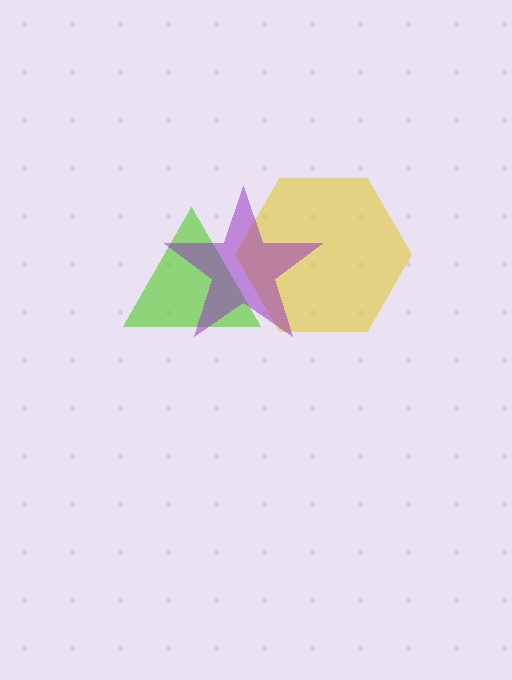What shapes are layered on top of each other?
The layered shapes are: a yellow hexagon, a lime triangle, a purple star.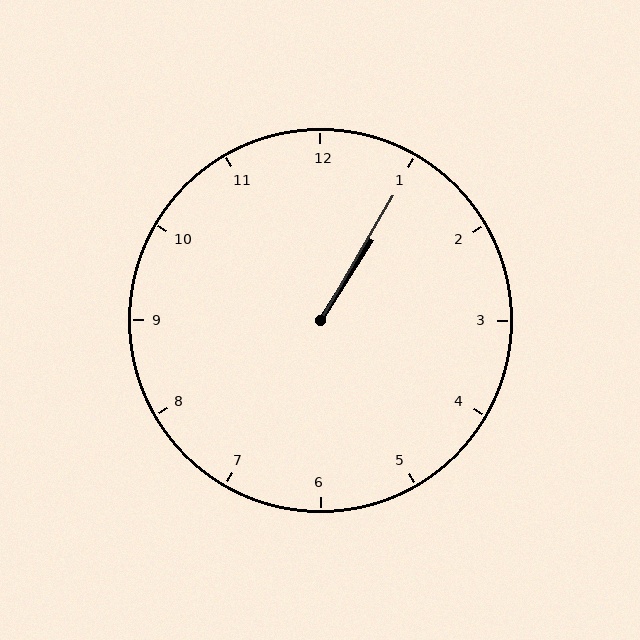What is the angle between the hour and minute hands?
Approximately 2 degrees.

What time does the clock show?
1:05.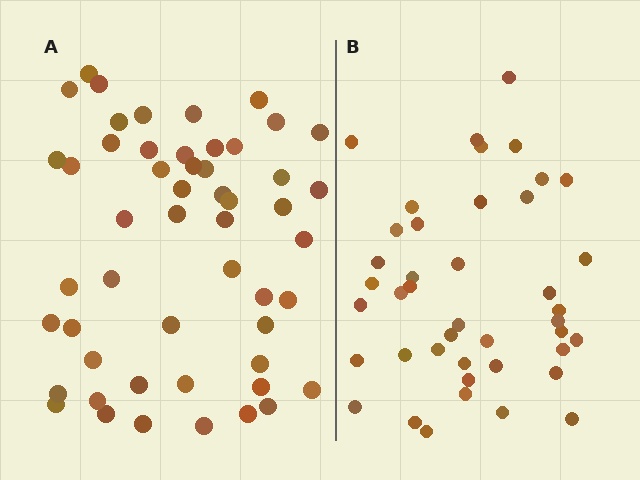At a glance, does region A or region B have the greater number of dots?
Region A (the left region) has more dots.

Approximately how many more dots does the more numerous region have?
Region A has roughly 10 or so more dots than region B.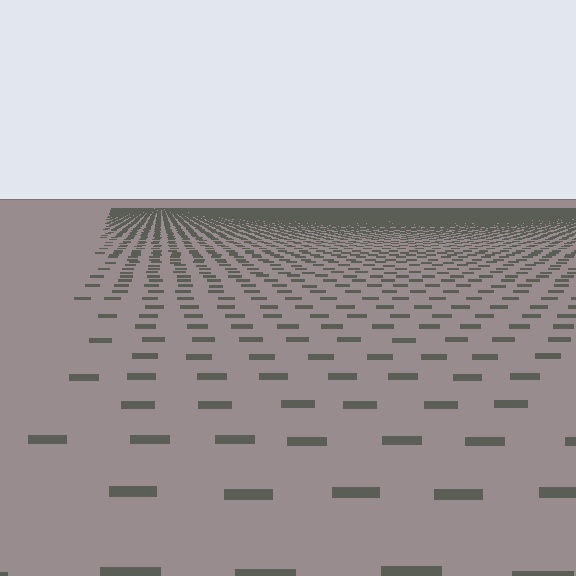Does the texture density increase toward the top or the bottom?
Density increases toward the top.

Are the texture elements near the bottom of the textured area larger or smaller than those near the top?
Larger. Near the bottom, elements are closer to the viewer and appear at a bigger on-screen size.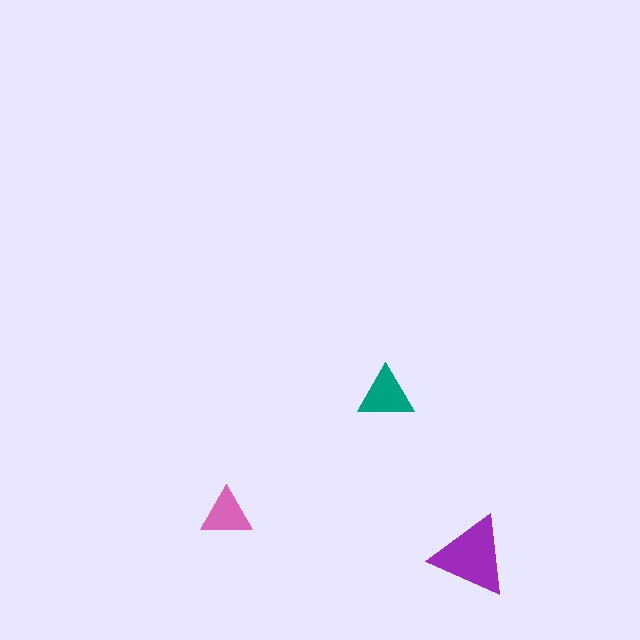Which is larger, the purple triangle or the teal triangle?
The purple one.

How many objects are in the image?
There are 3 objects in the image.